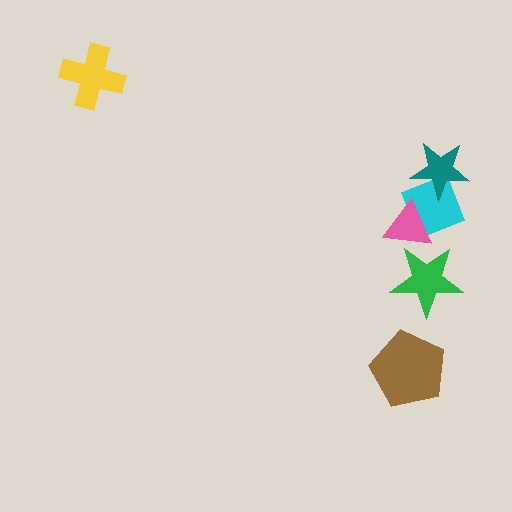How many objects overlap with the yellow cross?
0 objects overlap with the yellow cross.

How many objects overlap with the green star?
1 object overlaps with the green star.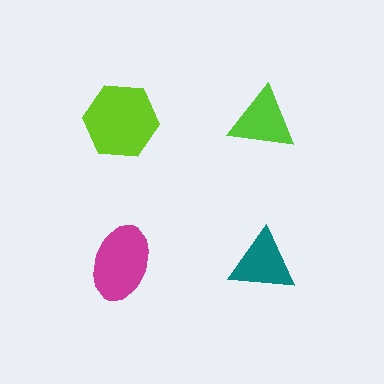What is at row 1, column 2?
A lime triangle.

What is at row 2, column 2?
A teal triangle.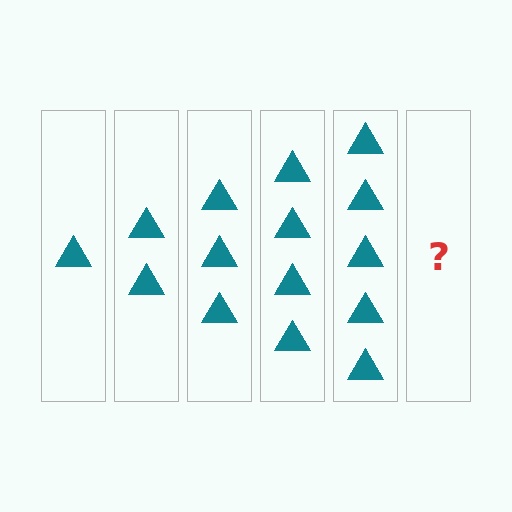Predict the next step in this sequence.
The next step is 6 triangles.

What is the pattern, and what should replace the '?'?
The pattern is that each step adds one more triangle. The '?' should be 6 triangles.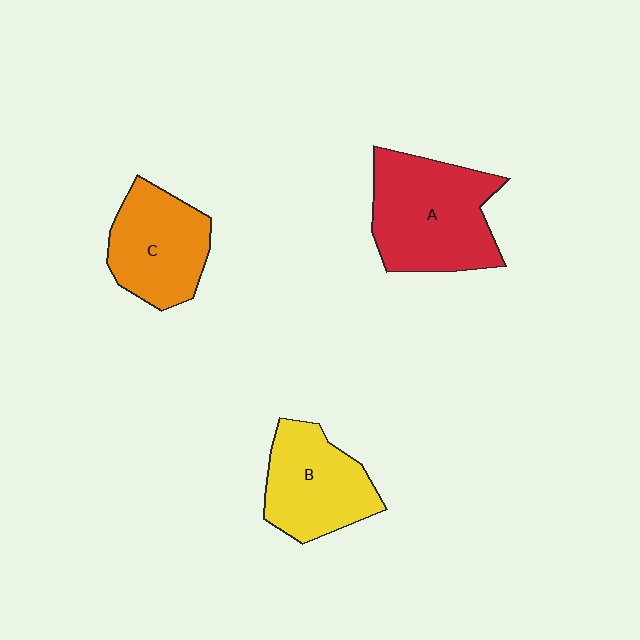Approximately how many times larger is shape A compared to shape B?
Approximately 1.3 times.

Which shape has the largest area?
Shape A (red).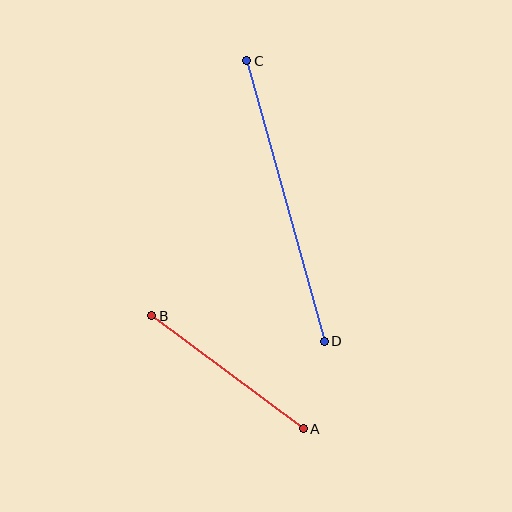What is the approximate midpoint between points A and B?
The midpoint is at approximately (227, 372) pixels.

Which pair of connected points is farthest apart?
Points C and D are farthest apart.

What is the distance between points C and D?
The distance is approximately 291 pixels.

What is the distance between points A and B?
The distance is approximately 189 pixels.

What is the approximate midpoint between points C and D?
The midpoint is at approximately (285, 201) pixels.